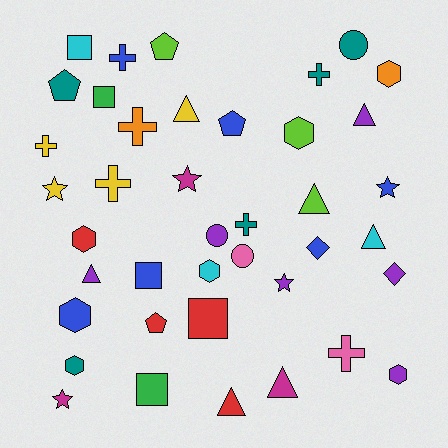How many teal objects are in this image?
There are 5 teal objects.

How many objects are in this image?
There are 40 objects.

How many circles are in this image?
There are 3 circles.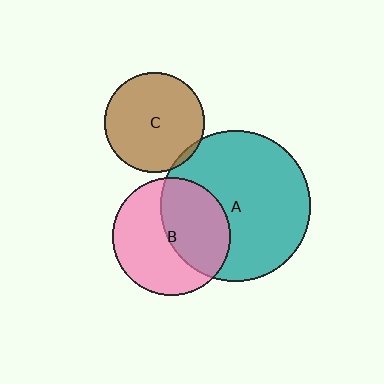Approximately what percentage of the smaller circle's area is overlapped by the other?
Approximately 45%.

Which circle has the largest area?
Circle A (teal).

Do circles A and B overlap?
Yes.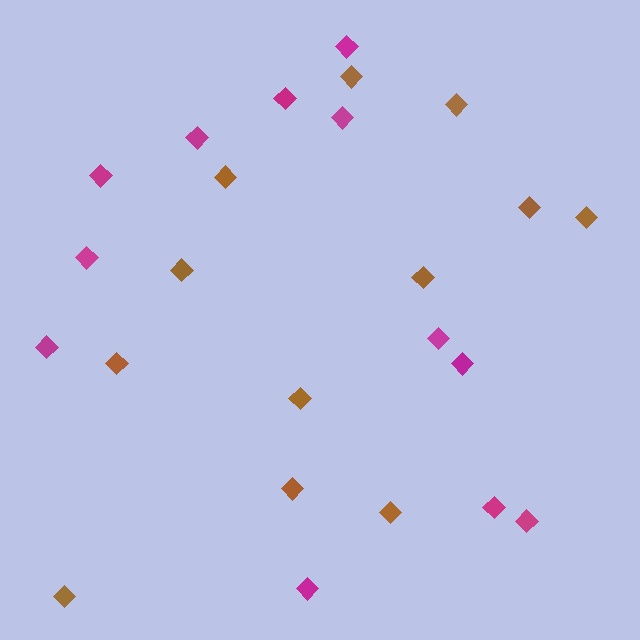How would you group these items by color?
There are 2 groups: one group of magenta diamonds (12) and one group of brown diamonds (12).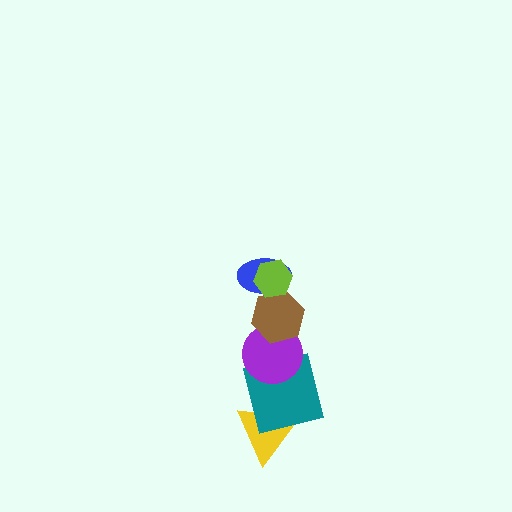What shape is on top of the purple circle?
The brown hexagon is on top of the purple circle.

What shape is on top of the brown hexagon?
The blue ellipse is on top of the brown hexagon.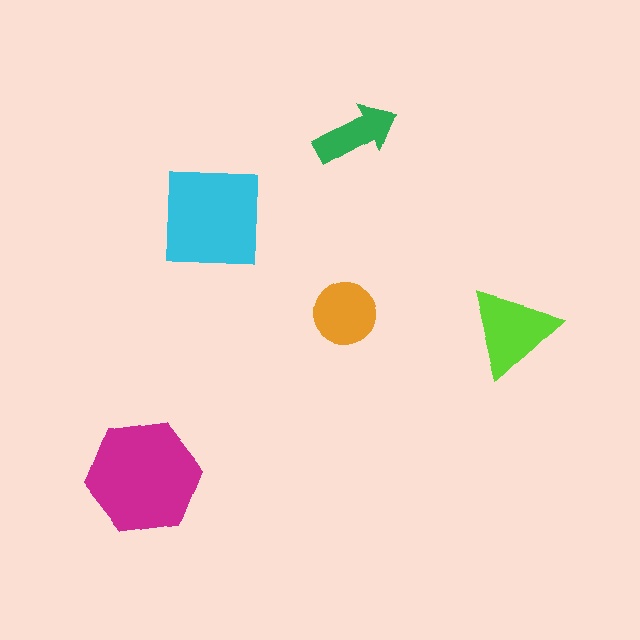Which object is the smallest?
The green arrow.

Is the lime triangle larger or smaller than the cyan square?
Smaller.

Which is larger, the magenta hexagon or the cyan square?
The magenta hexagon.